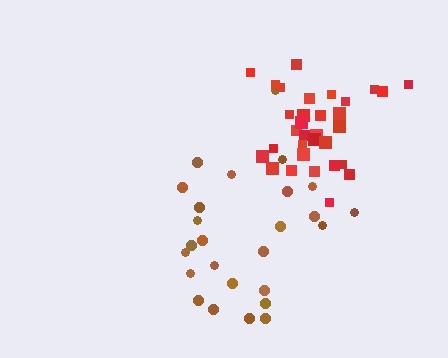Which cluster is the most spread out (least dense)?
Brown.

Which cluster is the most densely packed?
Red.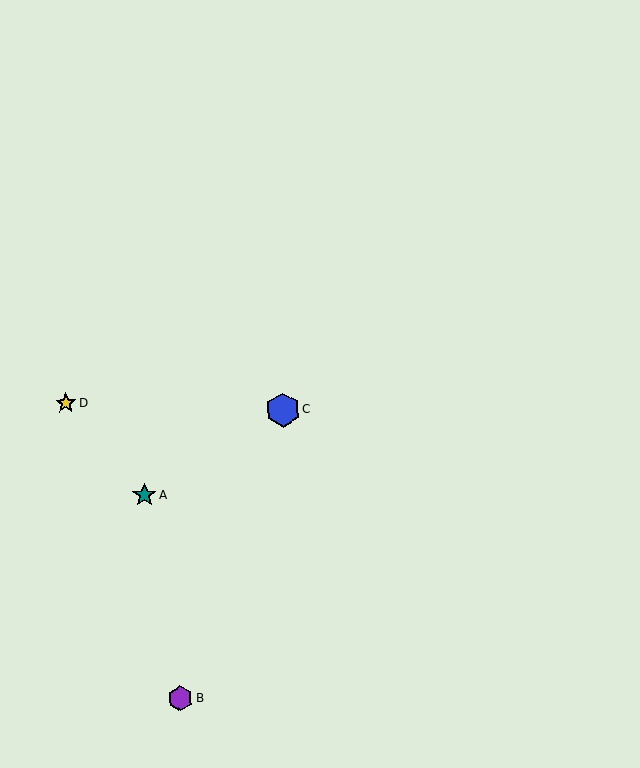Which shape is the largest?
The blue hexagon (labeled C) is the largest.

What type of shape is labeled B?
Shape B is a purple hexagon.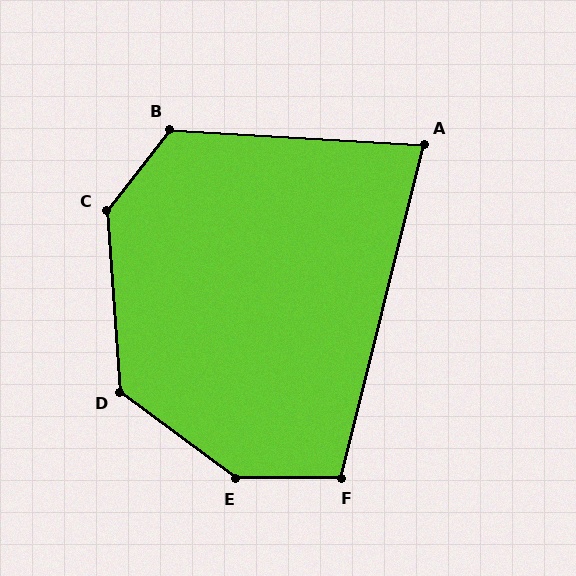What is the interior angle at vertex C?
Approximately 138 degrees (obtuse).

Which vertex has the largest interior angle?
E, at approximately 143 degrees.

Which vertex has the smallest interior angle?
A, at approximately 79 degrees.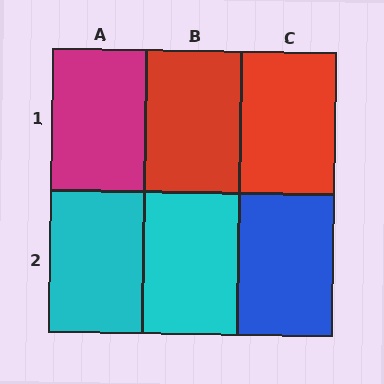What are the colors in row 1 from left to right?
Magenta, red, red.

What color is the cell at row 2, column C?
Blue.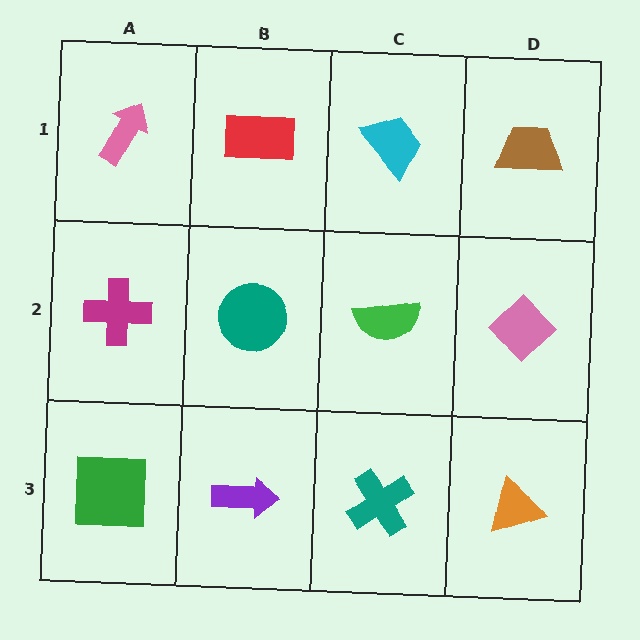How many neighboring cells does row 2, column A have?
3.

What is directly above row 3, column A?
A magenta cross.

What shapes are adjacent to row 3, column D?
A pink diamond (row 2, column D), a teal cross (row 3, column C).